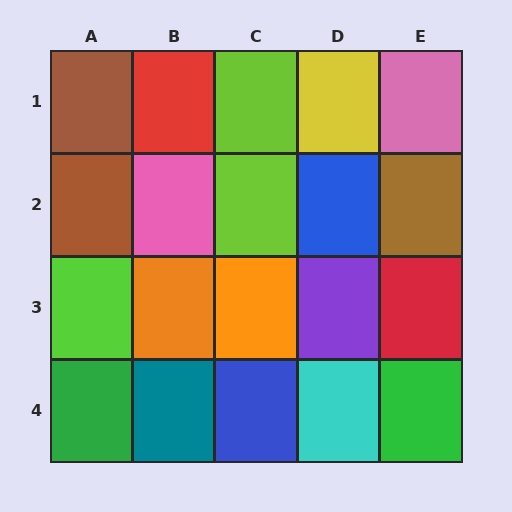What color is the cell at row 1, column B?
Red.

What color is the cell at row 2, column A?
Brown.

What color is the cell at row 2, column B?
Pink.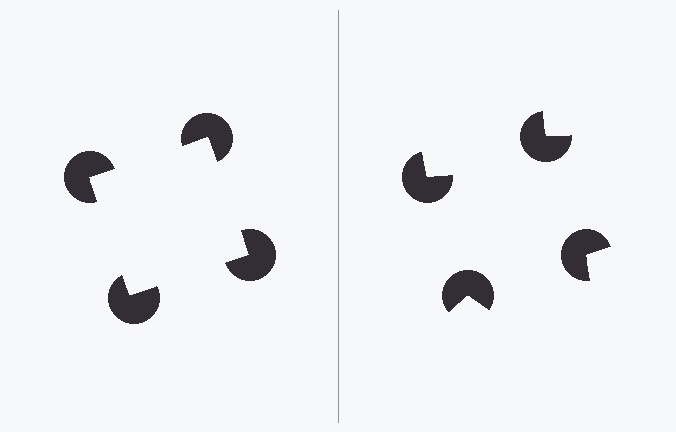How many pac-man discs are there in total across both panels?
8 — 4 on each side.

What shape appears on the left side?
An illusory square.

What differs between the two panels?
The pac-man discs are positioned identically on both sides; only the wedge orientations differ. On the left they align to a square; on the right they are misaligned.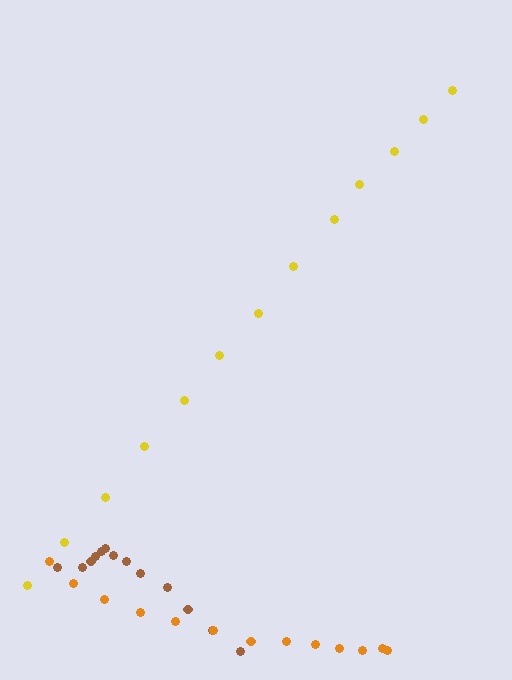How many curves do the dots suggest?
There are 3 distinct paths.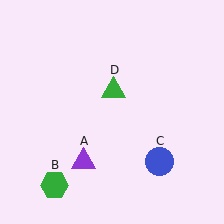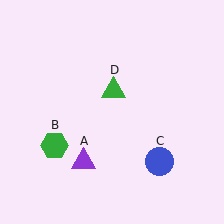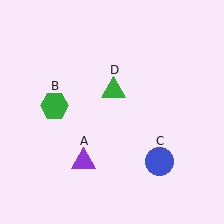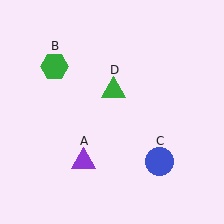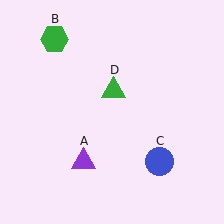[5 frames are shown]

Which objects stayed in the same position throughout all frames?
Purple triangle (object A) and blue circle (object C) and green triangle (object D) remained stationary.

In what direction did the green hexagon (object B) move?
The green hexagon (object B) moved up.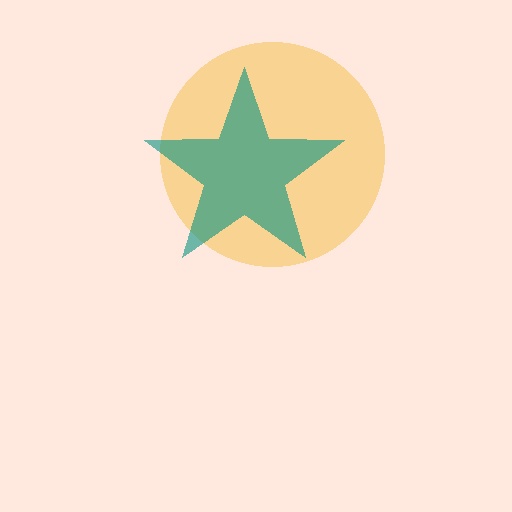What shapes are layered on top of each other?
The layered shapes are: a yellow circle, a teal star.